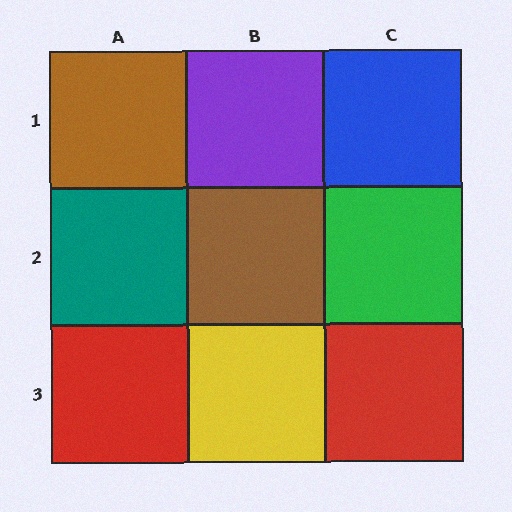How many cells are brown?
2 cells are brown.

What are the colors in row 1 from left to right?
Brown, purple, blue.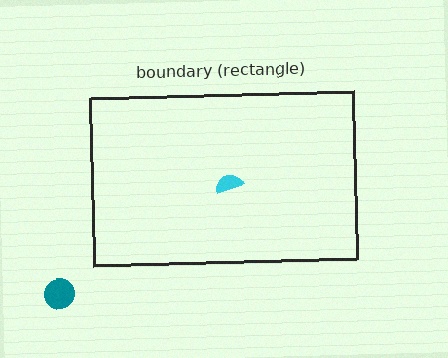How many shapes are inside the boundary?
1 inside, 1 outside.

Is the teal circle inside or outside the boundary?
Outside.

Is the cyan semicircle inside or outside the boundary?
Inside.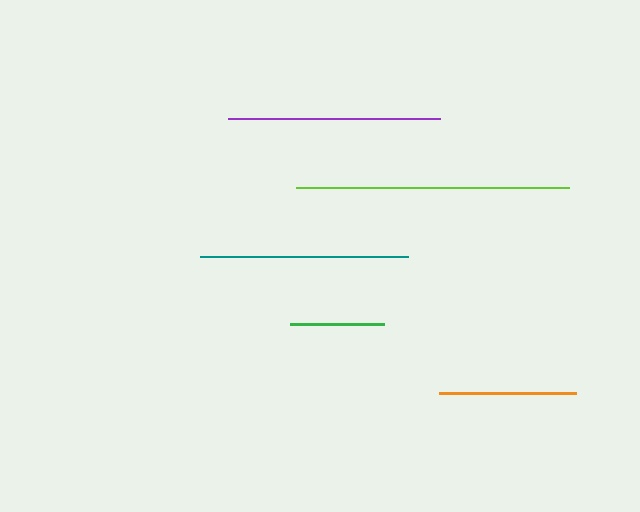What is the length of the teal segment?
The teal segment is approximately 207 pixels long.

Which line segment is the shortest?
The green line is the shortest at approximately 95 pixels.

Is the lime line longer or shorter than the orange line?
The lime line is longer than the orange line.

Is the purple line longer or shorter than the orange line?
The purple line is longer than the orange line.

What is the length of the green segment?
The green segment is approximately 95 pixels long.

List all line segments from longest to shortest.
From longest to shortest: lime, purple, teal, orange, green.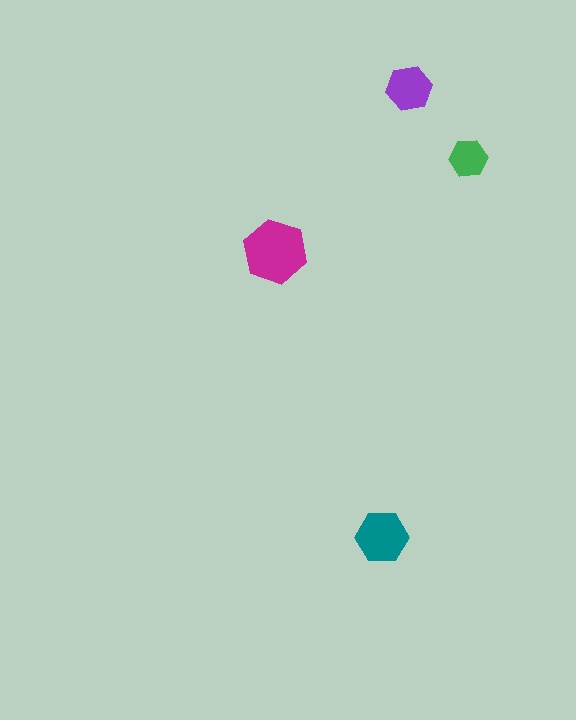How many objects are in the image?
There are 4 objects in the image.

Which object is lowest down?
The teal hexagon is bottommost.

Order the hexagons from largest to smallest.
the magenta one, the teal one, the purple one, the green one.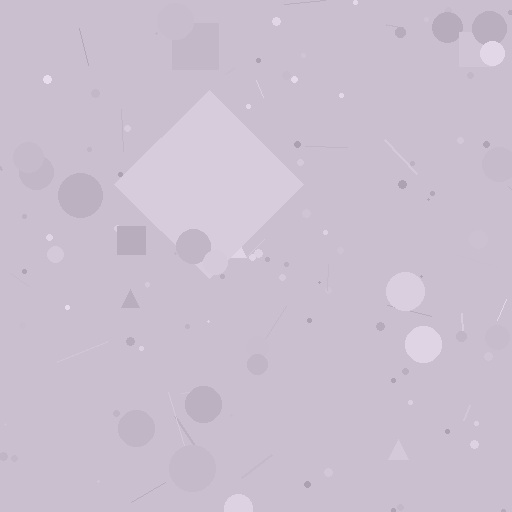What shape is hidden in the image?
A diamond is hidden in the image.